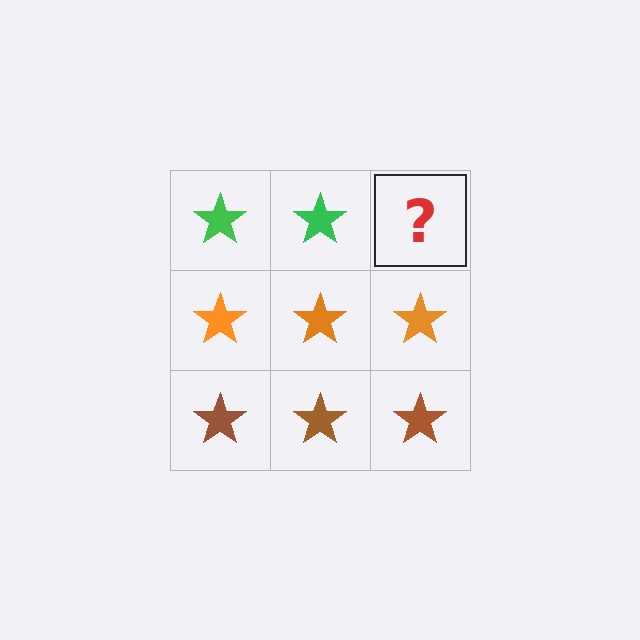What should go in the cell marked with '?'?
The missing cell should contain a green star.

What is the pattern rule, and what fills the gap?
The rule is that each row has a consistent color. The gap should be filled with a green star.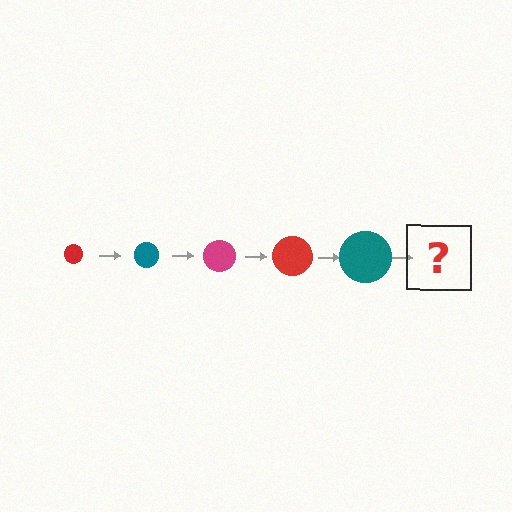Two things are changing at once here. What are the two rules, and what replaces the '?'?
The two rules are that the circle grows larger each step and the color cycles through red, teal, and magenta. The '?' should be a magenta circle, larger than the previous one.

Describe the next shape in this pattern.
It should be a magenta circle, larger than the previous one.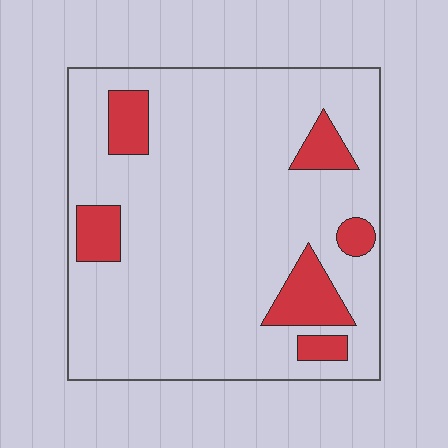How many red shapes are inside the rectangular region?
6.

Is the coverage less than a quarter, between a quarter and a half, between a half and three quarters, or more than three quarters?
Less than a quarter.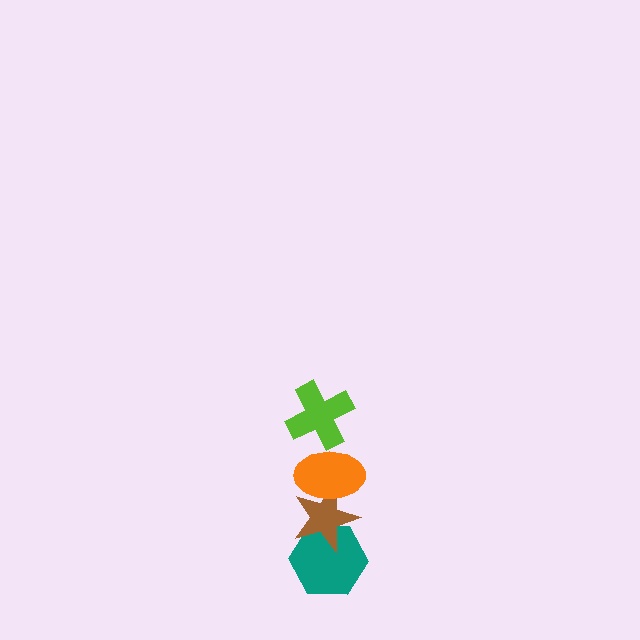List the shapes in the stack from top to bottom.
From top to bottom: the lime cross, the orange ellipse, the brown star, the teal hexagon.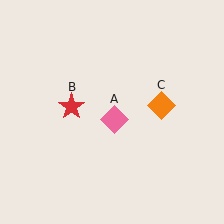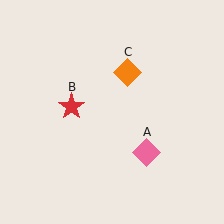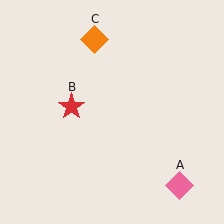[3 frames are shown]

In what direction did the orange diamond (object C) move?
The orange diamond (object C) moved up and to the left.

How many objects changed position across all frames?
2 objects changed position: pink diamond (object A), orange diamond (object C).